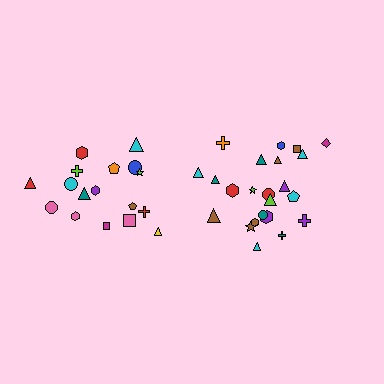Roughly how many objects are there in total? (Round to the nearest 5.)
Roughly 40 objects in total.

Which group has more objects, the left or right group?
The right group.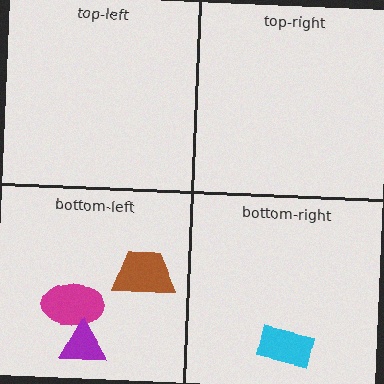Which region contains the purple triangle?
The bottom-left region.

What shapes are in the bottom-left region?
The brown trapezoid, the magenta ellipse, the purple triangle.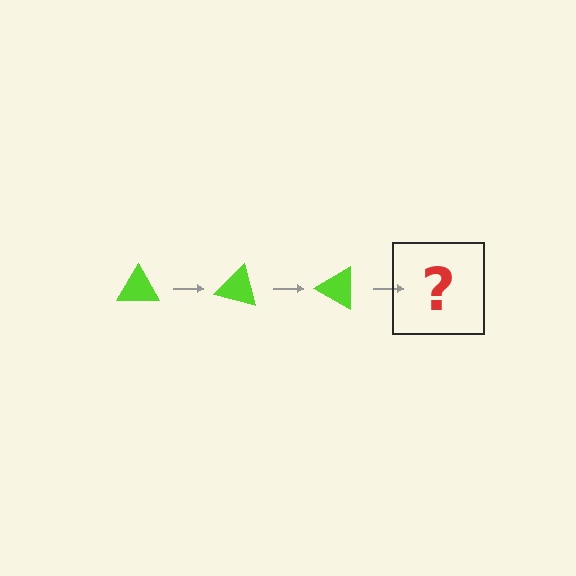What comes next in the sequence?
The next element should be a lime triangle rotated 45 degrees.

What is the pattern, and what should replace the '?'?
The pattern is that the triangle rotates 15 degrees each step. The '?' should be a lime triangle rotated 45 degrees.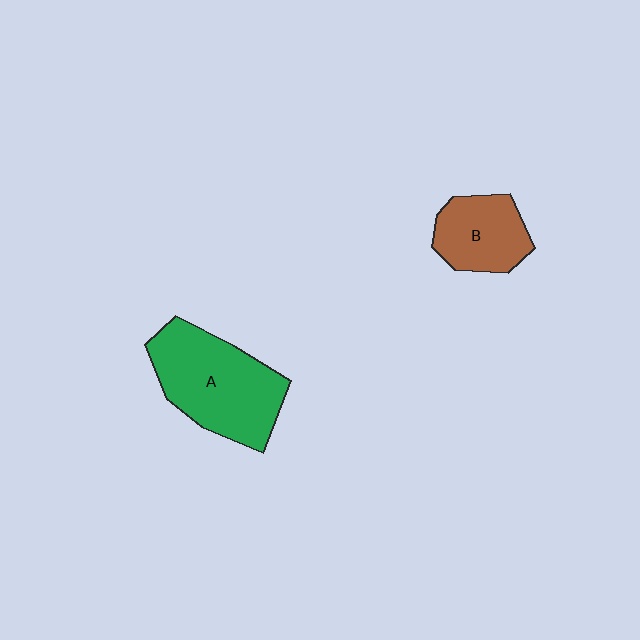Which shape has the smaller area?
Shape B (brown).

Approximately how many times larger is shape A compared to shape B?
Approximately 1.8 times.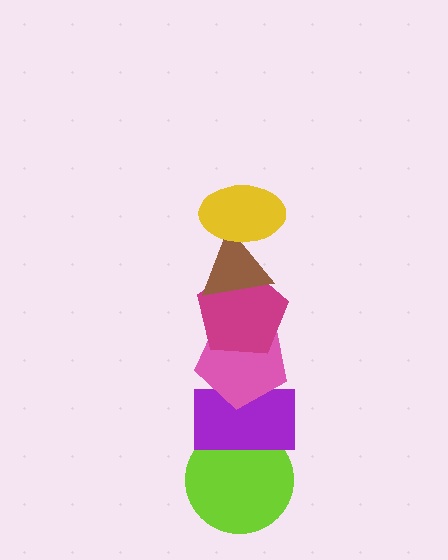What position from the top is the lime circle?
The lime circle is 6th from the top.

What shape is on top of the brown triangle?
The yellow ellipse is on top of the brown triangle.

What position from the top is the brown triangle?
The brown triangle is 2nd from the top.